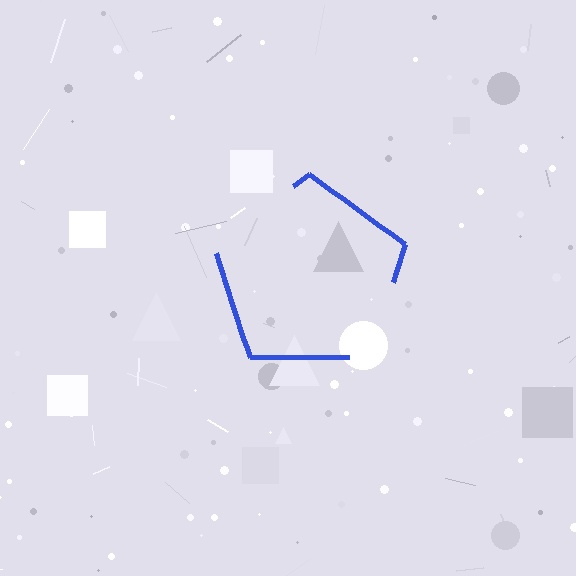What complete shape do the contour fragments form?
The contour fragments form a pentagon.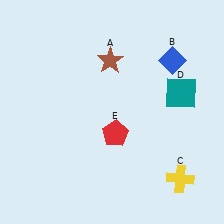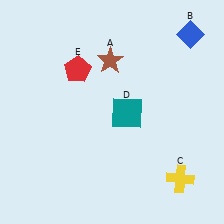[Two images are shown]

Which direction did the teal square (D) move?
The teal square (D) moved left.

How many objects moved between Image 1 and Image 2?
3 objects moved between the two images.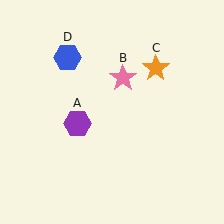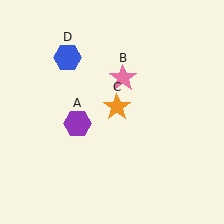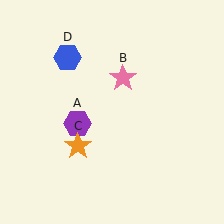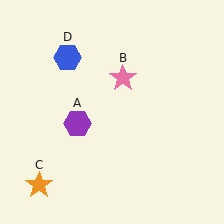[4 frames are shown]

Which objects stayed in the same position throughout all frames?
Purple hexagon (object A) and pink star (object B) and blue hexagon (object D) remained stationary.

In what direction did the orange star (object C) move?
The orange star (object C) moved down and to the left.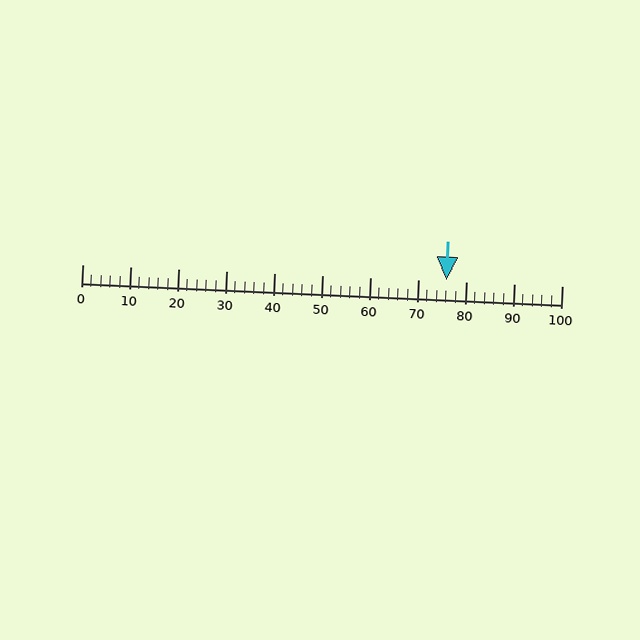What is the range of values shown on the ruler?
The ruler shows values from 0 to 100.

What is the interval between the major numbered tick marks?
The major tick marks are spaced 10 units apart.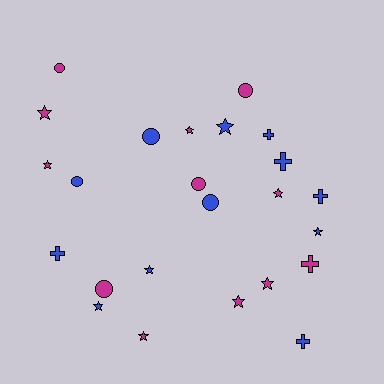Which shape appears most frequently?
Star, with 11 objects.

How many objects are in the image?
There are 24 objects.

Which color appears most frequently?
Magenta, with 12 objects.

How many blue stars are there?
There are 4 blue stars.